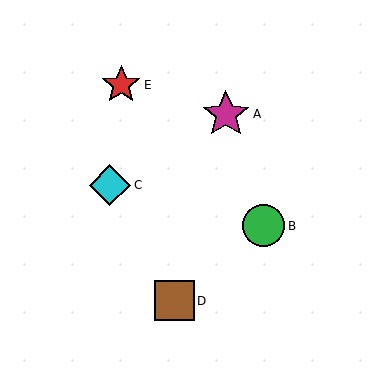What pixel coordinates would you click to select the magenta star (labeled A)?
Click at (226, 114) to select the magenta star A.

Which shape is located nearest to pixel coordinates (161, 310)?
The brown square (labeled D) at (174, 301) is nearest to that location.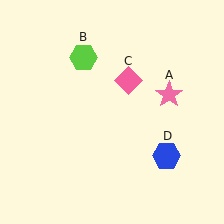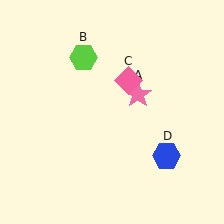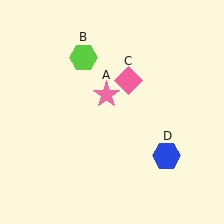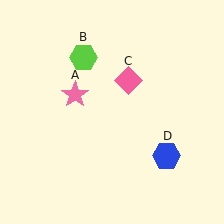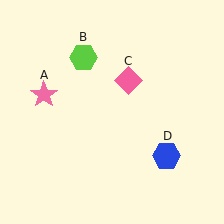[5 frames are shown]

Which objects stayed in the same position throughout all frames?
Lime hexagon (object B) and pink diamond (object C) and blue hexagon (object D) remained stationary.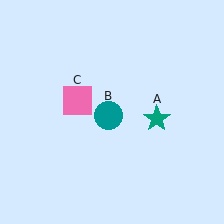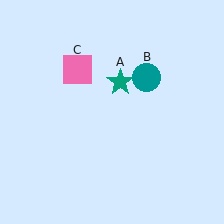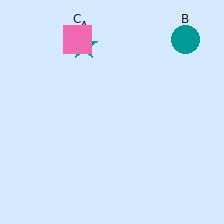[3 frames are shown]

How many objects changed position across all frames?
3 objects changed position: teal star (object A), teal circle (object B), pink square (object C).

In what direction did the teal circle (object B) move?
The teal circle (object B) moved up and to the right.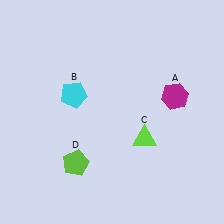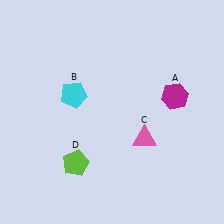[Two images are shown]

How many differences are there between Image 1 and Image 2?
There is 1 difference between the two images.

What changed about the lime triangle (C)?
In Image 1, C is lime. In Image 2, it changed to pink.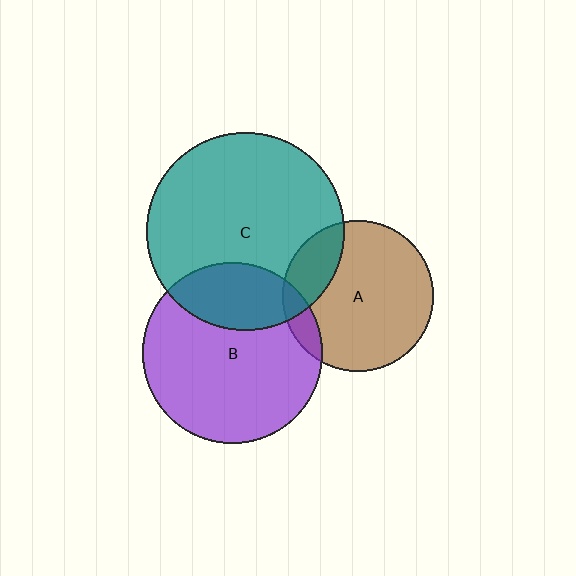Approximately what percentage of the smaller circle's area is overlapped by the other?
Approximately 25%.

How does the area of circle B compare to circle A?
Approximately 1.4 times.